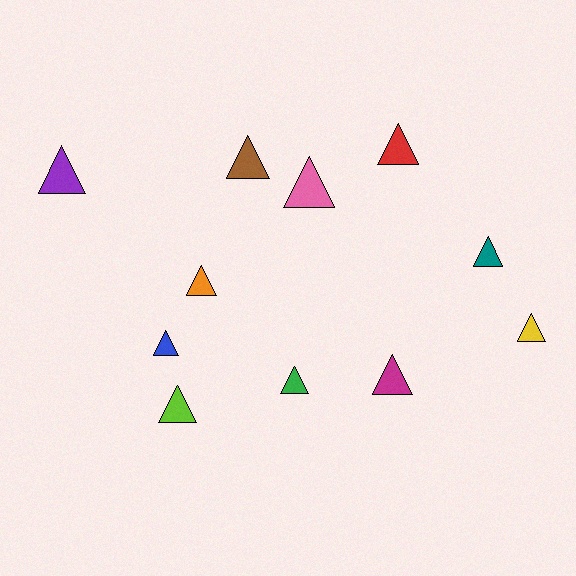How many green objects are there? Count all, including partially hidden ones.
There is 1 green object.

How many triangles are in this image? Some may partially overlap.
There are 11 triangles.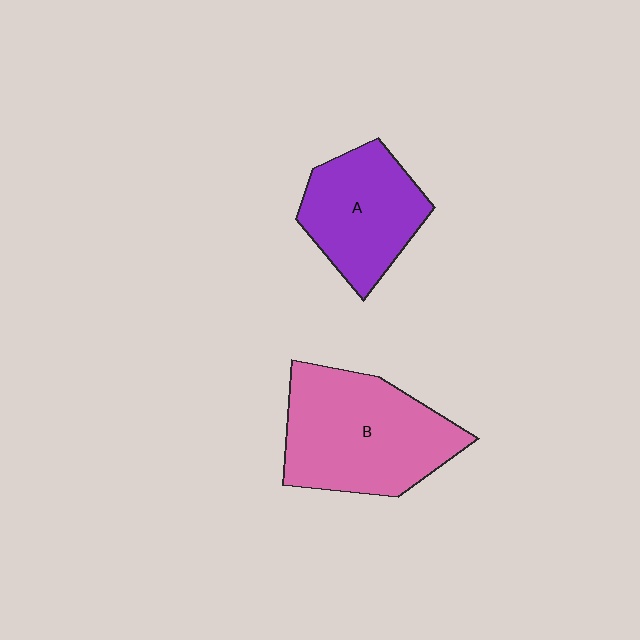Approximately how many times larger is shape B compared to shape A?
Approximately 1.4 times.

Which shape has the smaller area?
Shape A (purple).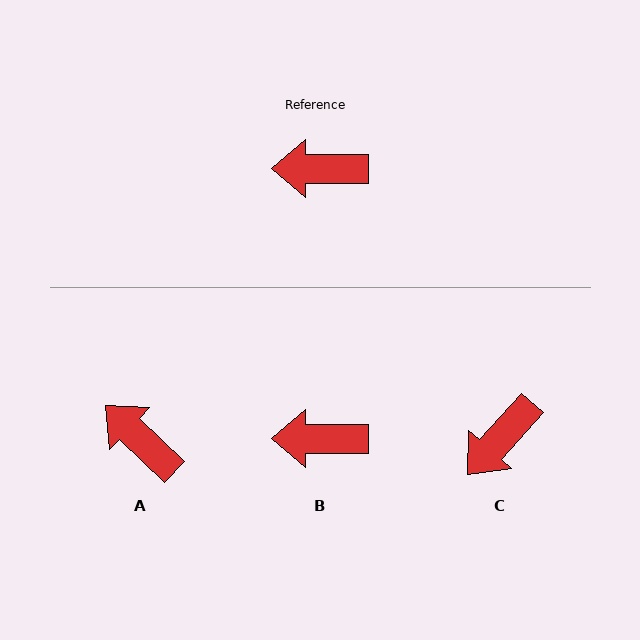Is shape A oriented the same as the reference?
No, it is off by about 43 degrees.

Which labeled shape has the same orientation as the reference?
B.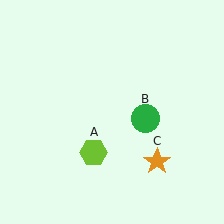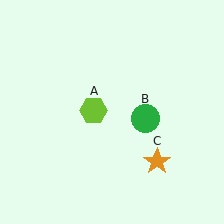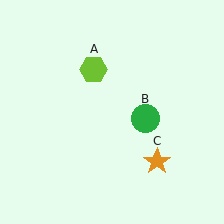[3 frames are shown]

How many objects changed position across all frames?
1 object changed position: lime hexagon (object A).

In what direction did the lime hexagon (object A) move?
The lime hexagon (object A) moved up.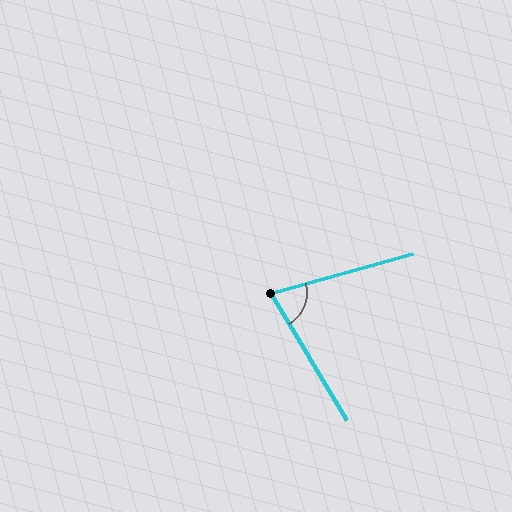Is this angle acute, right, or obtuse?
It is acute.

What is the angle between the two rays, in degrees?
Approximately 75 degrees.